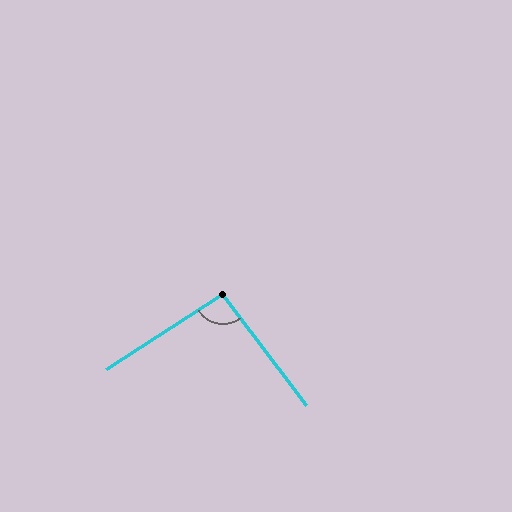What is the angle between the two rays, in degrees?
Approximately 94 degrees.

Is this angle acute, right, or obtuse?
It is approximately a right angle.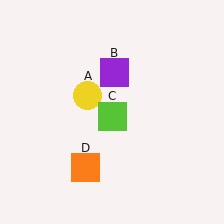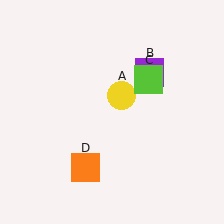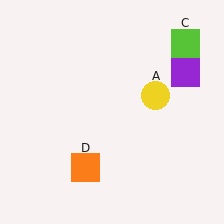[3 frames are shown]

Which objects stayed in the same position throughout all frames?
Orange square (object D) remained stationary.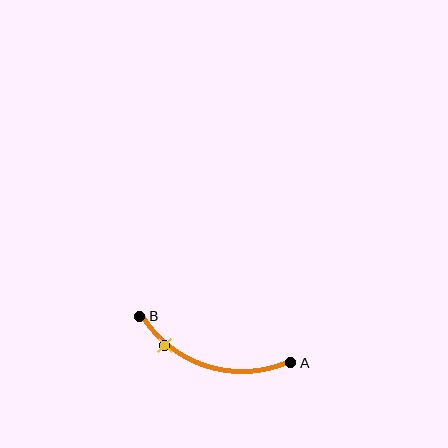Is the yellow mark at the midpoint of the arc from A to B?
No. The yellow mark lies on the arc but is closer to endpoint B. The arc midpoint would be at the point on the curve equidistant along the arc from both A and B.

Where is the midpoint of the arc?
The arc midpoint is the point on the curve farthest from the straight line joining A and B. It sits below that line.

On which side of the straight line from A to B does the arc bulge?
The arc bulges below the straight line connecting A and B.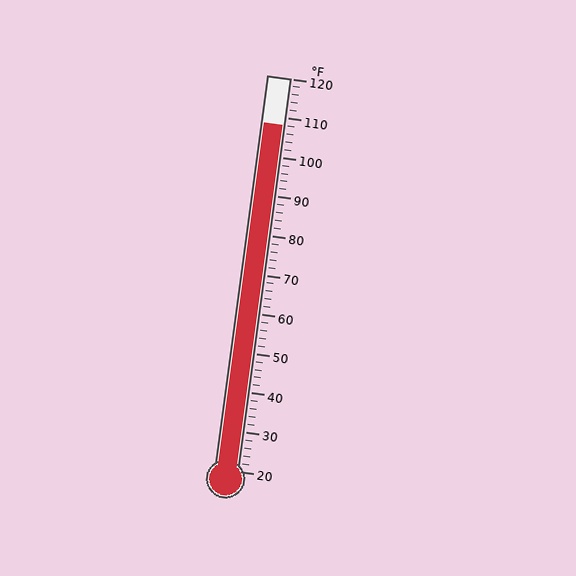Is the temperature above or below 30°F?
The temperature is above 30°F.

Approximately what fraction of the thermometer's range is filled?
The thermometer is filled to approximately 90% of its range.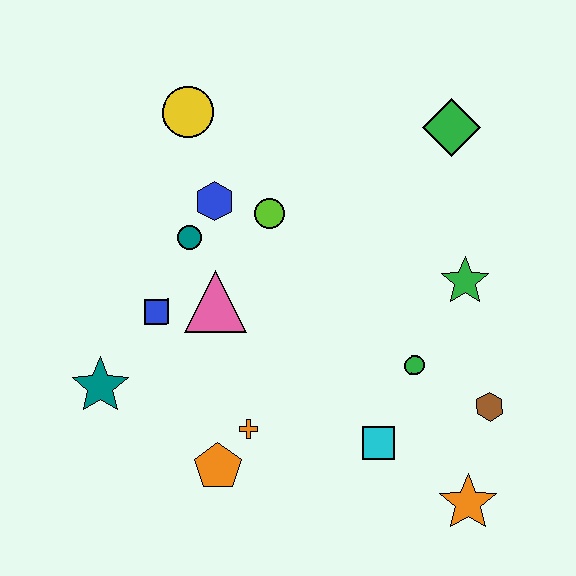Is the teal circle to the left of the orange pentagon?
Yes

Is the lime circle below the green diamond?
Yes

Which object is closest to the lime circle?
The blue hexagon is closest to the lime circle.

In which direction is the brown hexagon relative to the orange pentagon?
The brown hexagon is to the right of the orange pentagon.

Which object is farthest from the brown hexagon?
The yellow circle is farthest from the brown hexagon.